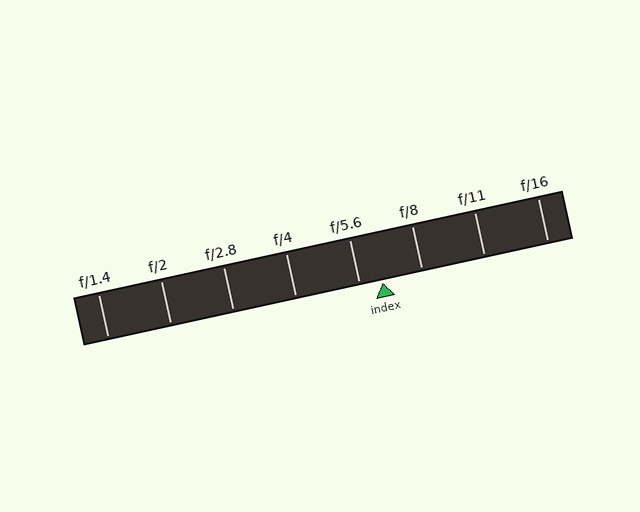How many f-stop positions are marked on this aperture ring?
There are 8 f-stop positions marked.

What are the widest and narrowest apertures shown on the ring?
The widest aperture shown is f/1.4 and the narrowest is f/16.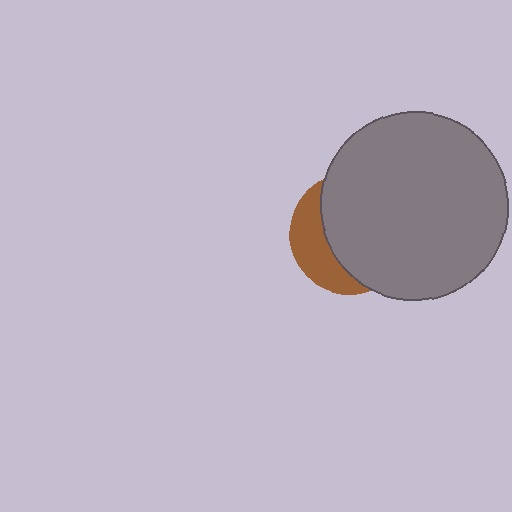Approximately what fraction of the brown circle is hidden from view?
Roughly 69% of the brown circle is hidden behind the gray circle.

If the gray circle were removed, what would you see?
You would see the complete brown circle.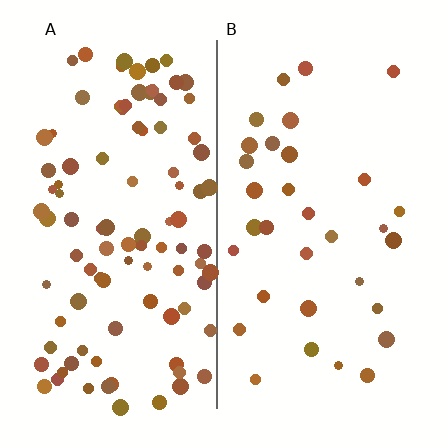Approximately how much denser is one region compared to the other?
Approximately 3.1× — region A over region B.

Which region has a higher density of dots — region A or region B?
A (the left).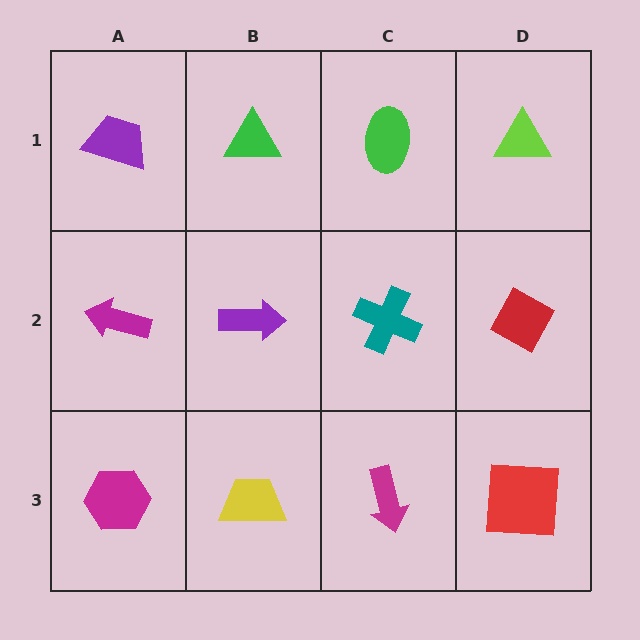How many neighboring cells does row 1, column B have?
3.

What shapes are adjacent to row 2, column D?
A lime triangle (row 1, column D), a red square (row 3, column D), a teal cross (row 2, column C).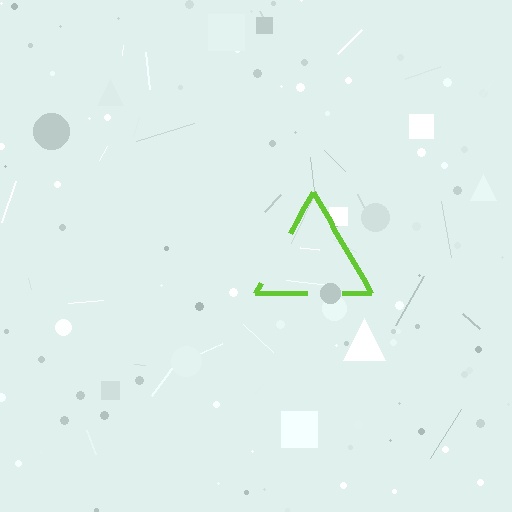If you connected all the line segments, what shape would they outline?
They would outline a triangle.